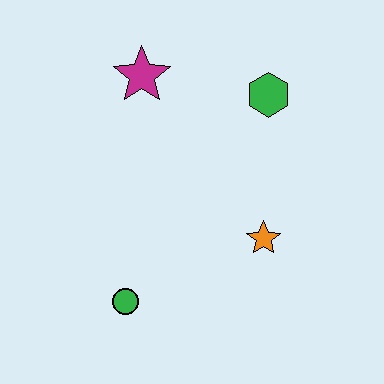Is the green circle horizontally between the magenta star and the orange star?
No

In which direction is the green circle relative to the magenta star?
The green circle is below the magenta star.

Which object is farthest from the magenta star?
The green circle is farthest from the magenta star.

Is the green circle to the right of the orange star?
No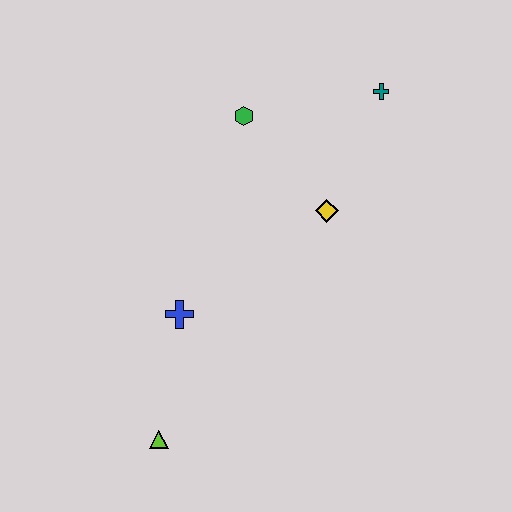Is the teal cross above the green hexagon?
Yes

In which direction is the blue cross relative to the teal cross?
The blue cross is below the teal cross.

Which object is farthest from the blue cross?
The teal cross is farthest from the blue cross.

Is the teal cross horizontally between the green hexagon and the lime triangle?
No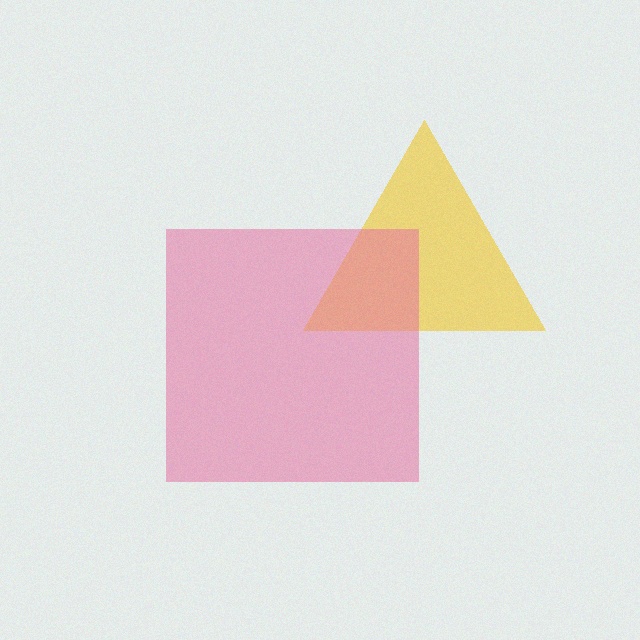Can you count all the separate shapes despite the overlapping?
Yes, there are 2 separate shapes.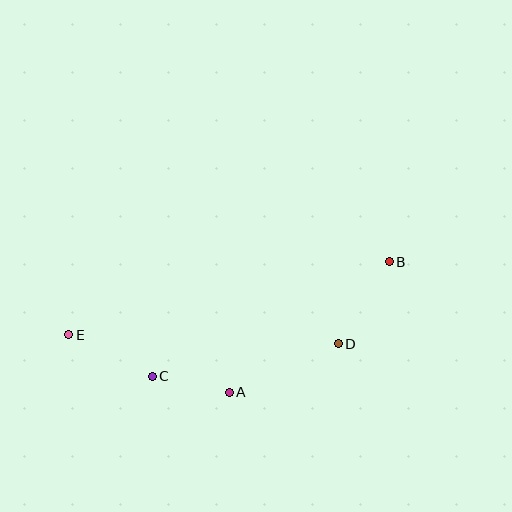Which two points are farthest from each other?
Points B and E are farthest from each other.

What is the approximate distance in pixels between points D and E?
The distance between D and E is approximately 269 pixels.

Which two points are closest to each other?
Points A and C are closest to each other.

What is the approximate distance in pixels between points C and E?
The distance between C and E is approximately 93 pixels.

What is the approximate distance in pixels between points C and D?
The distance between C and D is approximately 189 pixels.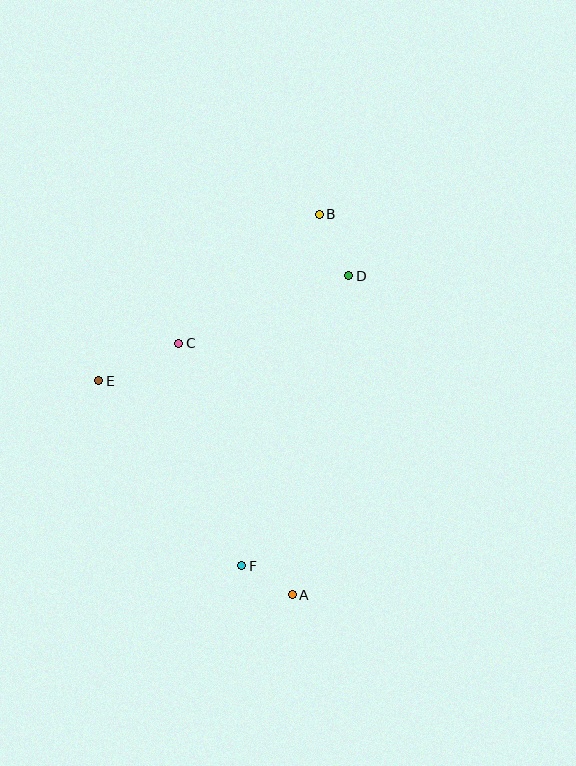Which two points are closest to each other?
Points A and F are closest to each other.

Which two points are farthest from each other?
Points A and B are farthest from each other.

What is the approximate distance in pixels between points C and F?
The distance between C and F is approximately 231 pixels.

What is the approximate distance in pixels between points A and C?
The distance between A and C is approximately 276 pixels.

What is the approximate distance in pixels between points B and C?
The distance between B and C is approximately 190 pixels.